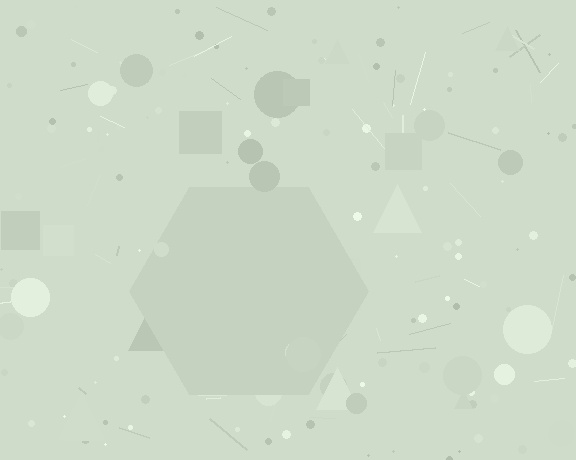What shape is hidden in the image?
A hexagon is hidden in the image.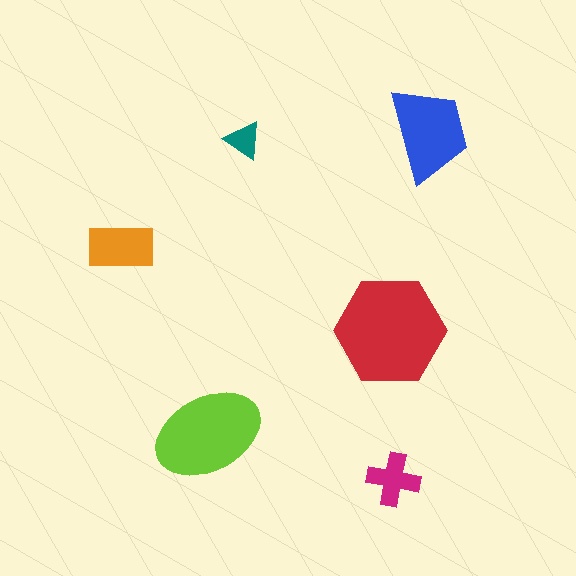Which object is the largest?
The red hexagon.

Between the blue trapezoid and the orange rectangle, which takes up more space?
The blue trapezoid.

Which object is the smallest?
The teal triangle.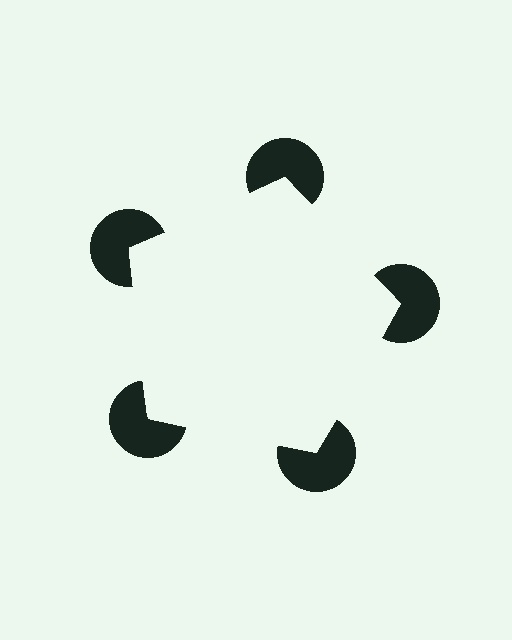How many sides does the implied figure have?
5 sides.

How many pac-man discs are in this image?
There are 5 — one at each vertex of the illusory pentagon.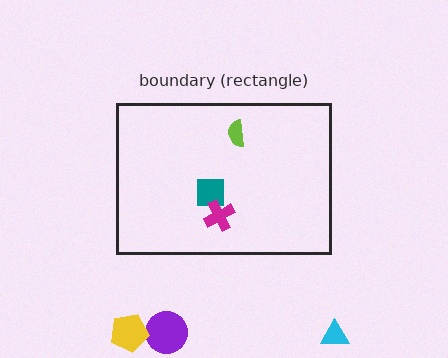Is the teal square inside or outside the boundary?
Inside.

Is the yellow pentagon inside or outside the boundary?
Outside.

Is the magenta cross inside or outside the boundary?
Inside.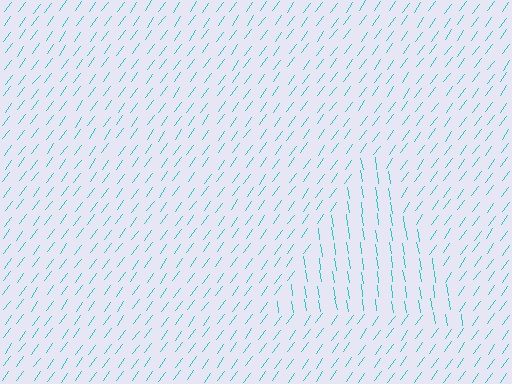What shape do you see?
I see a triangle.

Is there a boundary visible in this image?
Yes, there is a texture boundary formed by a change in line orientation.